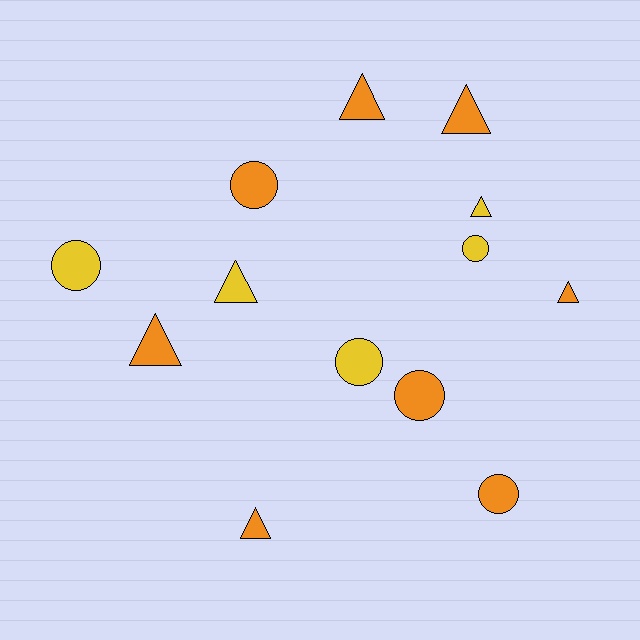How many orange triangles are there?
There are 5 orange triangles.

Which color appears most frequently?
Orange, with 8 objects.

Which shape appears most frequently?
Triangle, with 7 objects.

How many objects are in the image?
There are 13 objects.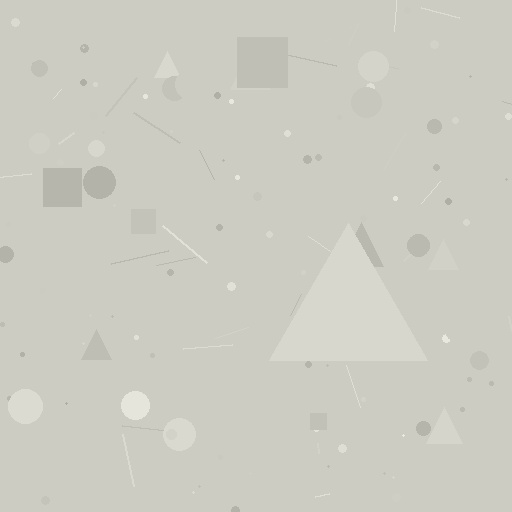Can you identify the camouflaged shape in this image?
The camouflaged shape is a triangle.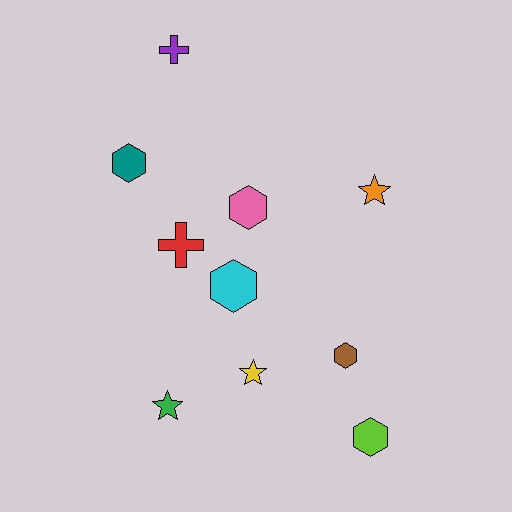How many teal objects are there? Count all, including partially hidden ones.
There is 1 teal object.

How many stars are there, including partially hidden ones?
There are 3 stars.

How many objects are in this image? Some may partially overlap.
There are 10 objects.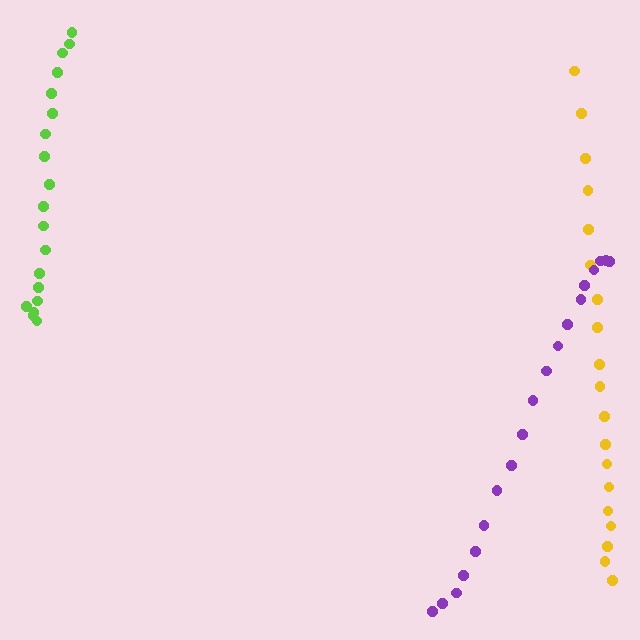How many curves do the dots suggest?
There are 3 distinct paths.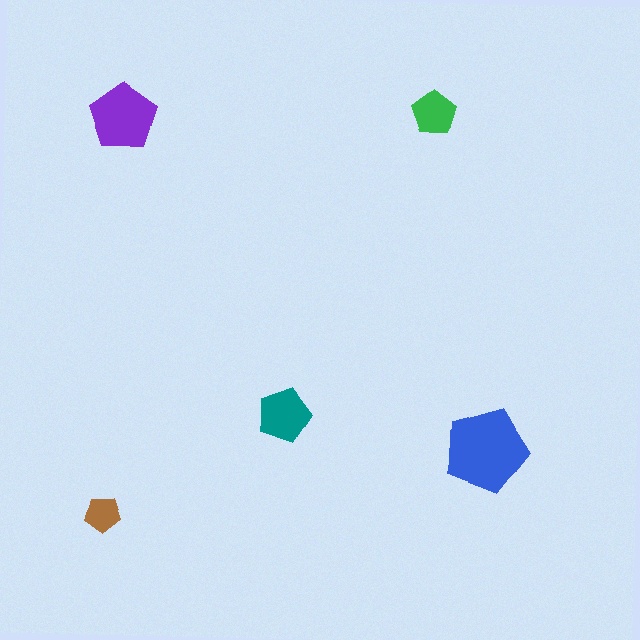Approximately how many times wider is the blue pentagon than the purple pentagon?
About 1.5 times wider.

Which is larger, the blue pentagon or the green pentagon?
The blue one.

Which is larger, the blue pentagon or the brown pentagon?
The blue one.